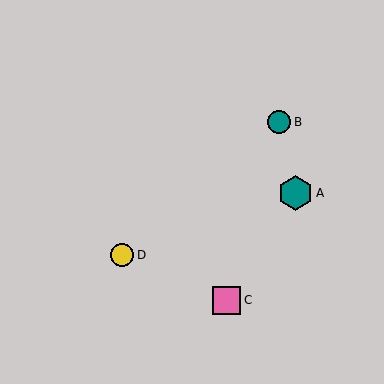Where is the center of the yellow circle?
The center of the yellow circle is at (122, 255).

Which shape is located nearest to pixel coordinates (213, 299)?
The pink square (labeled C) at (227, 300) is nearest to that location.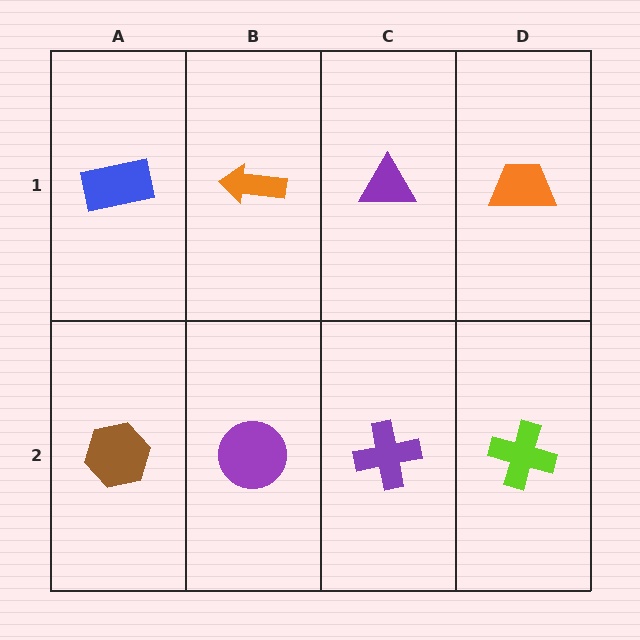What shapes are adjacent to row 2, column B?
An orange arrow (row 1, column B), a brown hexagon (row 2, column A), a purple cross (row 2, column C).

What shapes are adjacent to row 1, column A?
A brown hexagon (row 2, column A), an orange arrow (row 1, column B).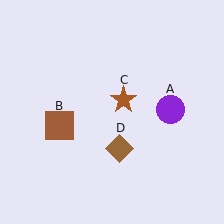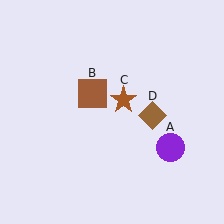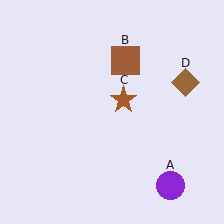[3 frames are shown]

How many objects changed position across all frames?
3 objects changed position: purple circle (object A), brown square (object B), brown diamond (object D).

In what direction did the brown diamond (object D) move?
The brown diamond (object D) moved up and to the right.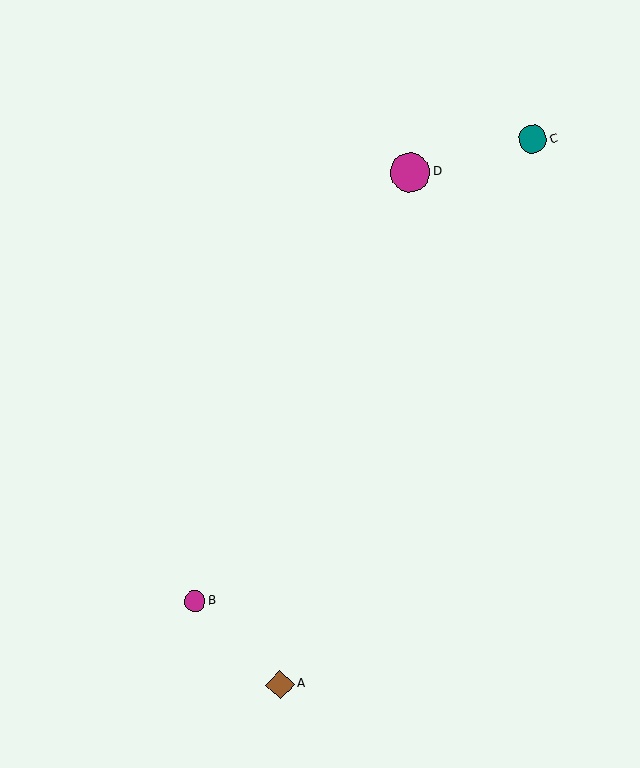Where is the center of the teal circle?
The center of the teal circle is at (533, 139).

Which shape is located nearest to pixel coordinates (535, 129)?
The teal circle (labeled C) at (533, 139) is nearest to that location.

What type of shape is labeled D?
Shape D is a magenta circle.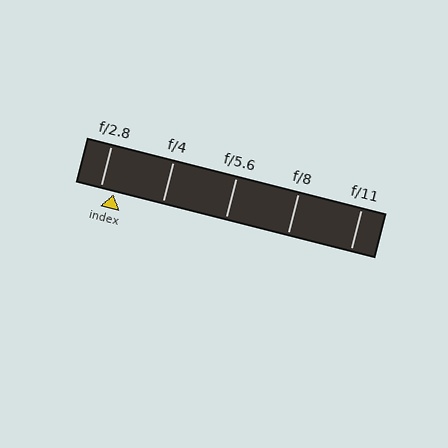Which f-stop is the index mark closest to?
The index mark is closest to f/2.8.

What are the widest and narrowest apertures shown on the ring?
The widest aperture shown is f/2.8 and the narrowest is f/11.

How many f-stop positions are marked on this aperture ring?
There are 5 f-stop positions marked.